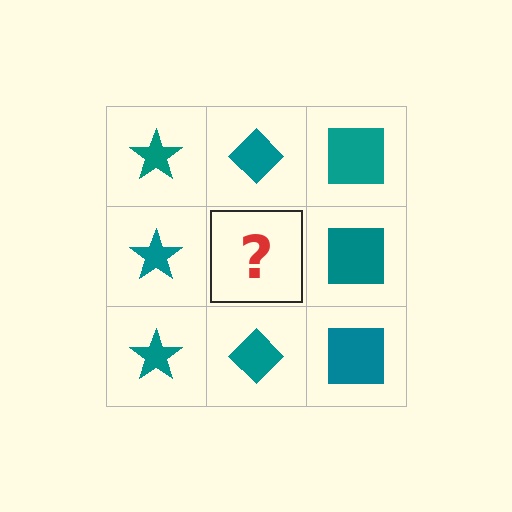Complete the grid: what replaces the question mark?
The question mark should be replaced with a teal diamond.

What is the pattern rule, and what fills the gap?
The rule is that each column has a consistent shape. The gap should be filled with a teal diamond.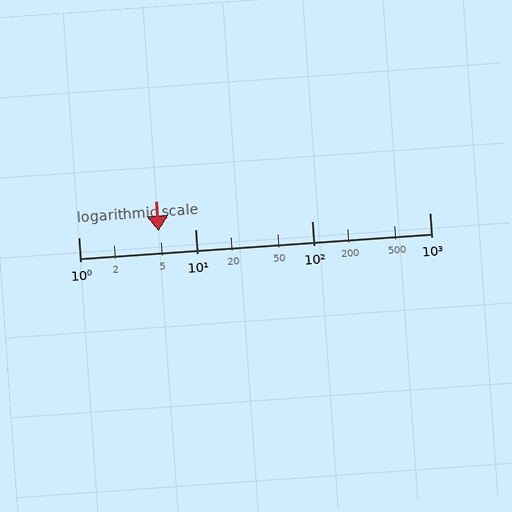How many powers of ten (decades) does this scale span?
The scale spans 3 decades, from 1 to 1000.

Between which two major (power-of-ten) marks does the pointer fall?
The pointer is between 1 and 10.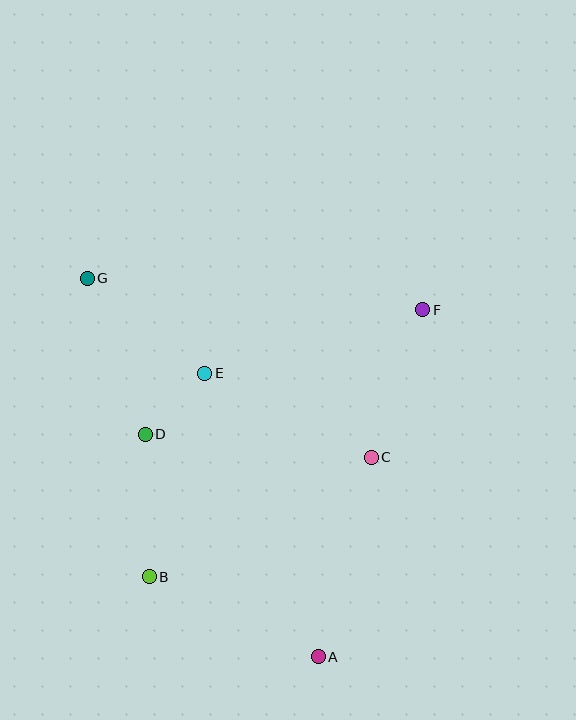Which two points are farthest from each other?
Points A and G are farthest from each other.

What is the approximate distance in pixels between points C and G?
The distance between C and G is approximately 336 pixels.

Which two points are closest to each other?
Points D and E are closest to each other.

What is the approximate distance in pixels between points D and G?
The distance between D and G is approximately 166 pixels.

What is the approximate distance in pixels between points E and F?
The distance between E and F is approximately 227 pixels.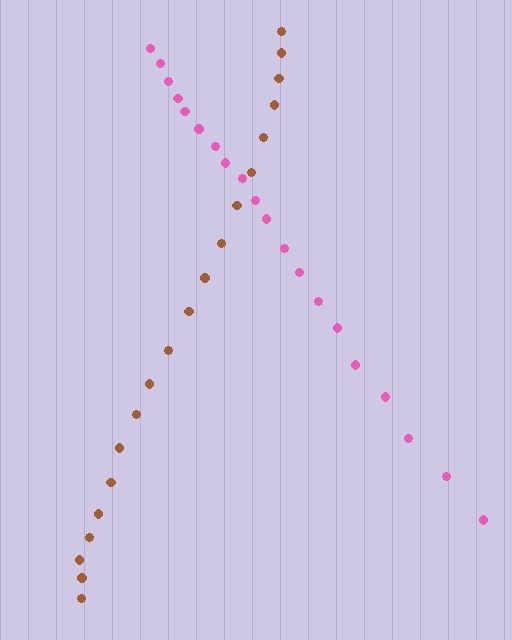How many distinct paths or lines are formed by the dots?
There are 2 distinct paths.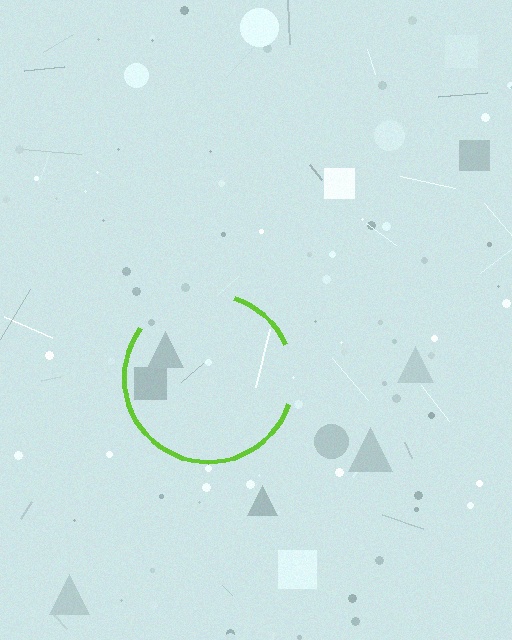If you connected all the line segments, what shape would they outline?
They would outline a circle.